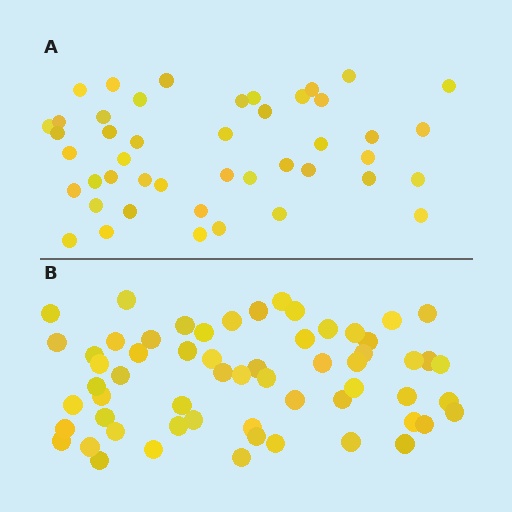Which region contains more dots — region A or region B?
Region B (the bottom region) has more dots.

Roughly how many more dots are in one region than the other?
Region B has approximately 15 more dots than region A.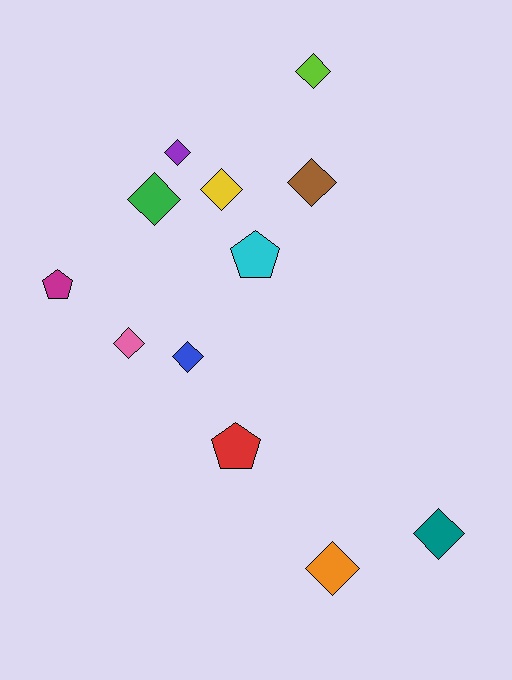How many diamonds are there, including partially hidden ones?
There are 9 diamonds.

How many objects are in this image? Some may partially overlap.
There are 12 objects.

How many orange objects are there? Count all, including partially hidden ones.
There is 1 orange object.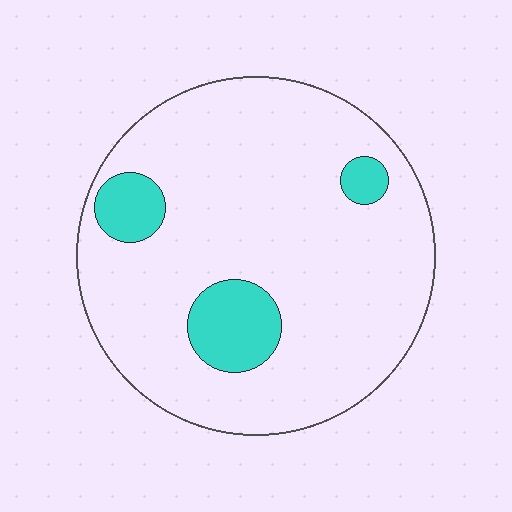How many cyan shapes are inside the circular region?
3.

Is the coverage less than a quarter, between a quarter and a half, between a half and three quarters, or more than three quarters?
Less than a quarter.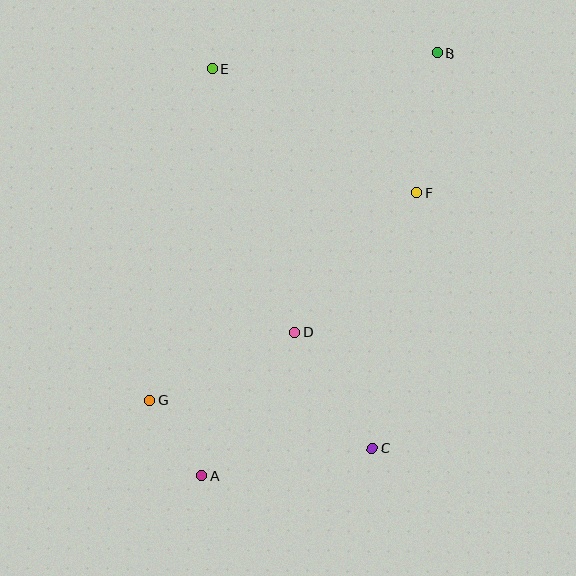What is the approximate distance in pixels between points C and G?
The distance between C and G is approximately 228 pixels.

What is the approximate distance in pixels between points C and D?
The distance between C and D is approximately 139 pixels.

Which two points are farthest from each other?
Points A and B are farthest from each other.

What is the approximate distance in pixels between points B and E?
The distance between B and E is approximately 226 pixels.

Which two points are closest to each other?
Points A and G are closest to each other.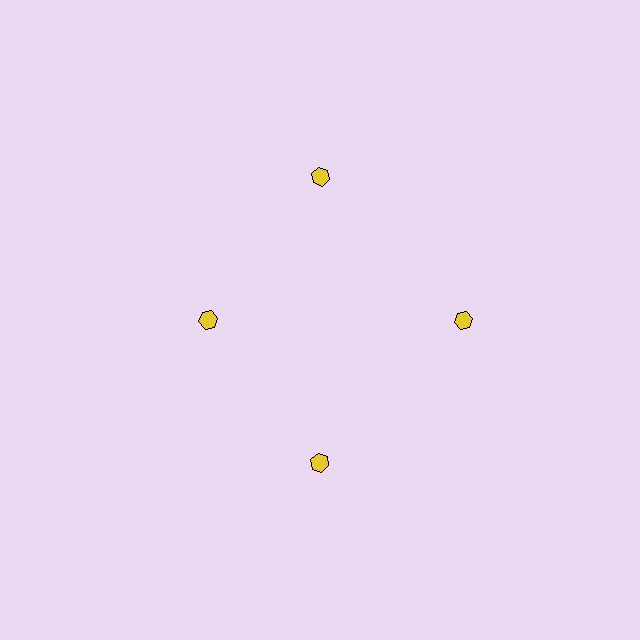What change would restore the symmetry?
The symmetry would be restored by moving it outward, back onto the ring so that all 4 hexagons sit at equal angles and equal distance from the center.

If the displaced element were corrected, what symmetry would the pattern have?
It would have 4-fold rotational symmetry — the pattern would map onto itself every 90 degrees.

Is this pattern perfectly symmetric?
No. The 4 yellow hexagons are arranged in a ring, but one element near the 9 o'clock position is pulled inward toward the center, breaking the 4-fold rotational symmetry.